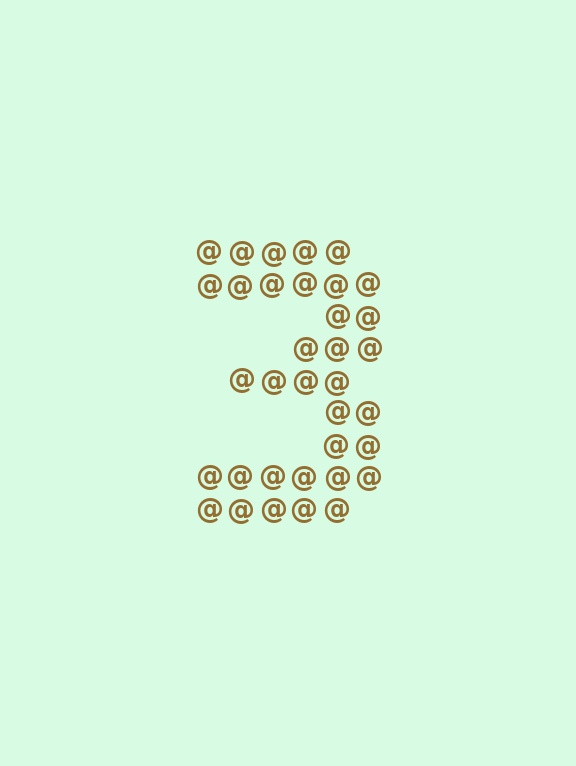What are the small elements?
The small elements are at signs.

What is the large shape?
The large shape is the digit 3.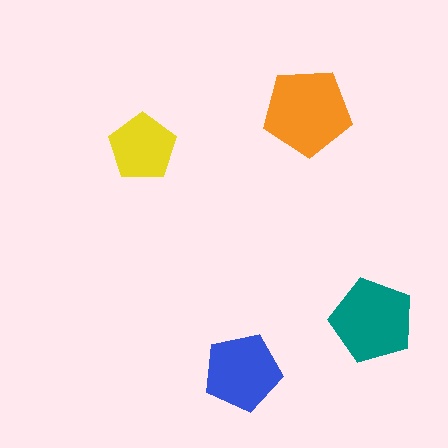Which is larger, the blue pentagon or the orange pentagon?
The orange one.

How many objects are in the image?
There are 4 objects in the image.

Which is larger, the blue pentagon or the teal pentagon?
The teal one.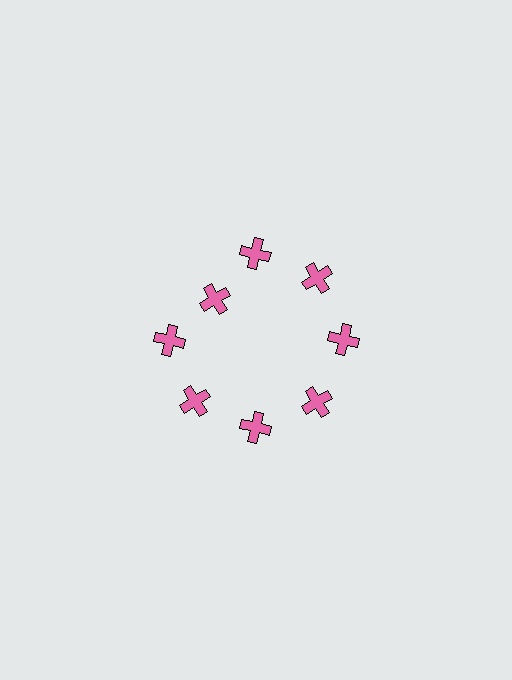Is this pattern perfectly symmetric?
No. The 8 pink crosses are arranged in a ring, but one element near the 10 o'clock position is pulled inward toward the center, breaking the 8-fold rotational symmetry.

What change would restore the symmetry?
The symmetry would be restored by moving it outward, back onto the ring so that all 8 crosses sit at equal angles and equal distance from the center.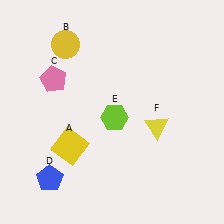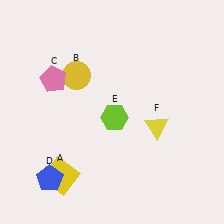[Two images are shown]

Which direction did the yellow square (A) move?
The yellow square (A) moved down.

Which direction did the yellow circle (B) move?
The yellow circle (B) moved down.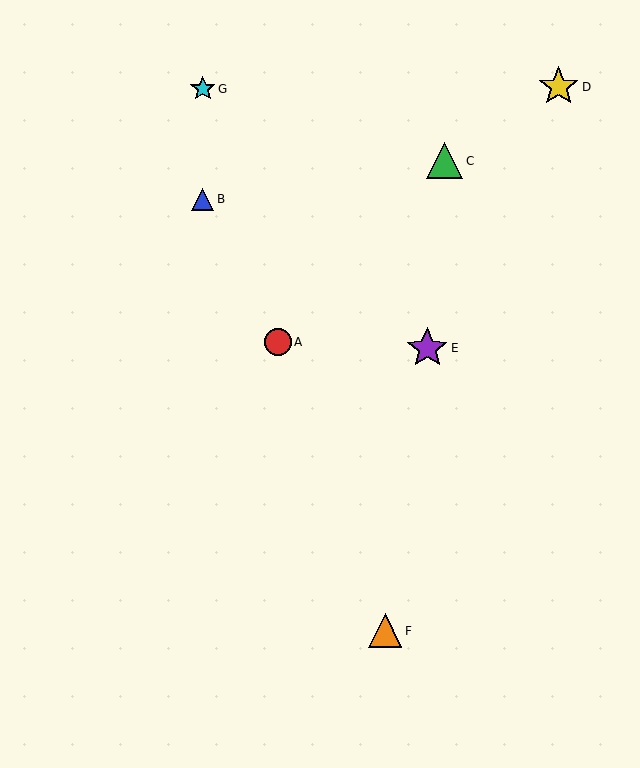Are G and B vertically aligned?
Yes, both are at x≈203.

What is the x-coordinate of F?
Object F is at x≈385.